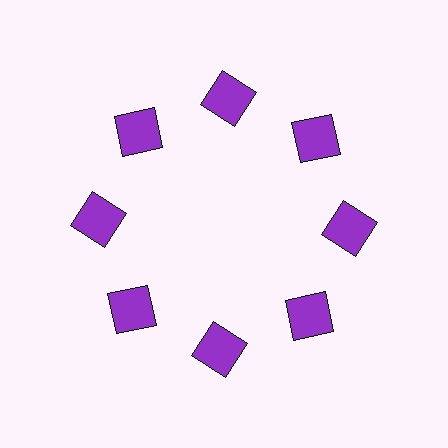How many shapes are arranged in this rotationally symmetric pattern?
There are 8 shapes, arranged in 8 groups of 1.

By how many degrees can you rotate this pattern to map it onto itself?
The pattern maps onto itself every 45 degrees of rotation.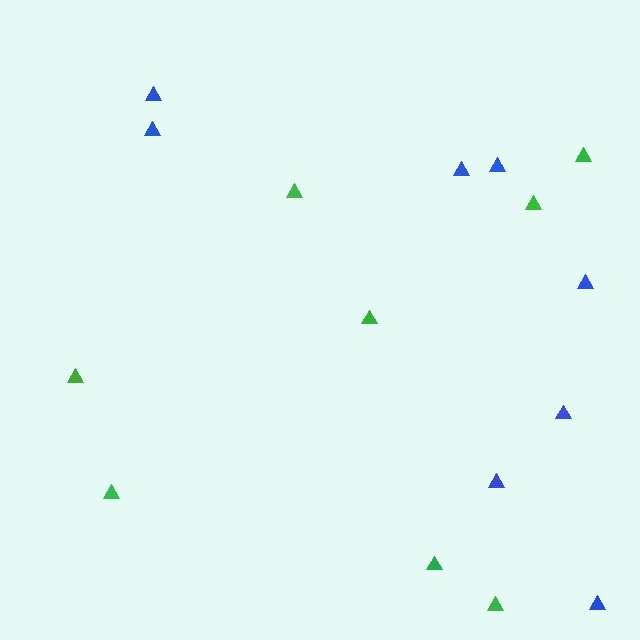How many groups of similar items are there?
There are 2 groups: one group of blue triangles (8) and one group of green triangles (8).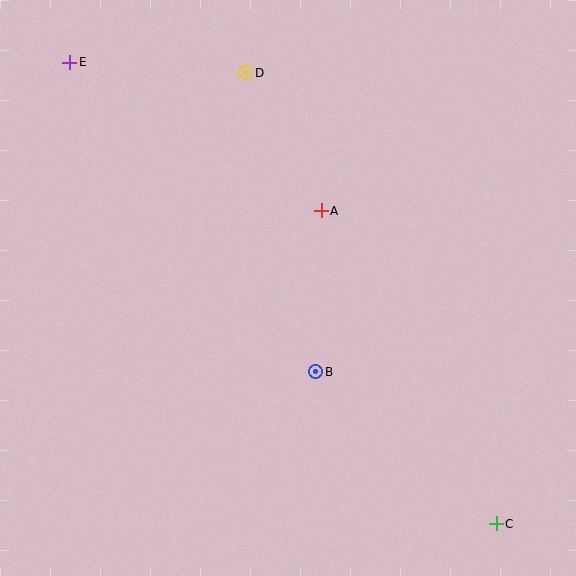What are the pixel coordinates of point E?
Point E is at (70, 62).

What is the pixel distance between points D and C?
The distance between D and C is 516 pixels.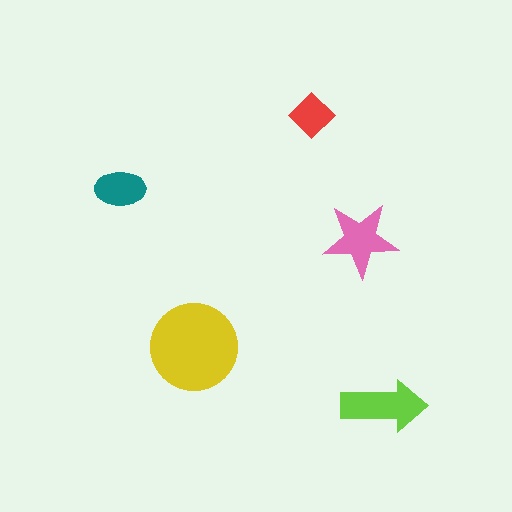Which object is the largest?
The yellow circle.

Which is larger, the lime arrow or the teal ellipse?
The lime arrow.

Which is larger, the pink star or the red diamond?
The pink star.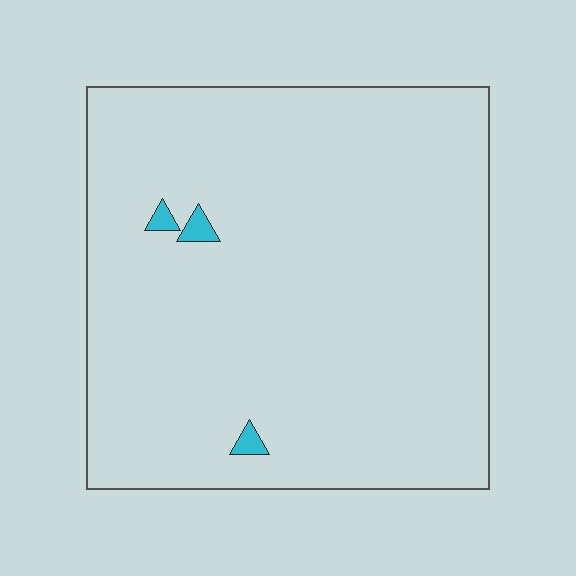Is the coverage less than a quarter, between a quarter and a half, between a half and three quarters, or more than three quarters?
Less than a quarter.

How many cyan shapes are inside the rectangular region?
3.